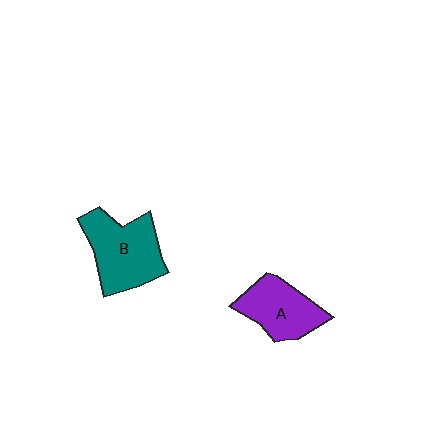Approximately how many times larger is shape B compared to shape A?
Approximately 1.3 times.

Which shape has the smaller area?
Shape A (purple).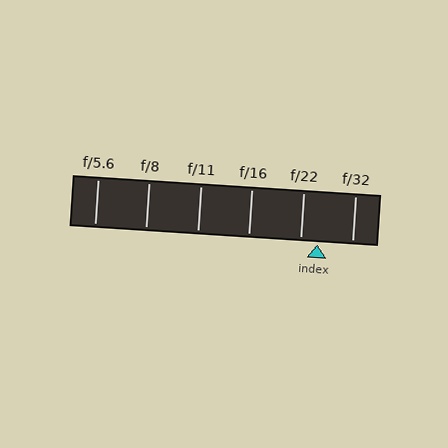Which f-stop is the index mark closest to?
The index mark is closest to f/22.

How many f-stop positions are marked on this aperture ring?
There are 6 f-stop positions marked.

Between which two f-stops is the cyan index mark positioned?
The index mark is between f/22 and f/32.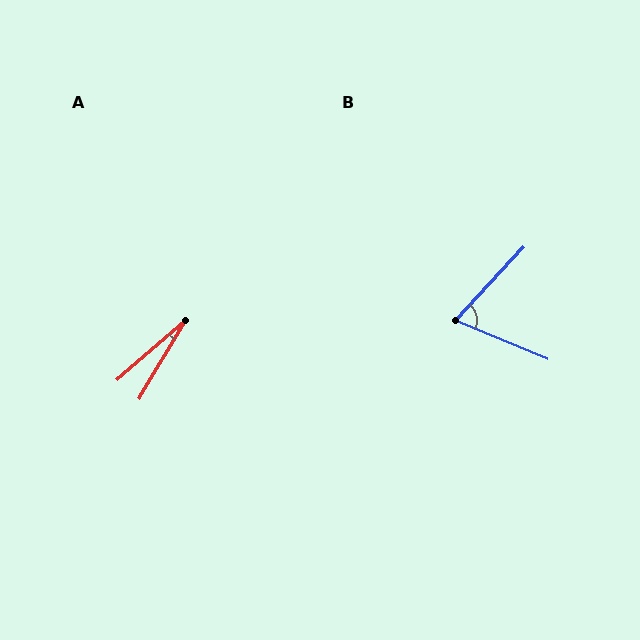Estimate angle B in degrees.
Approximately 70 degrees.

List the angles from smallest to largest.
A (18°), B (70°).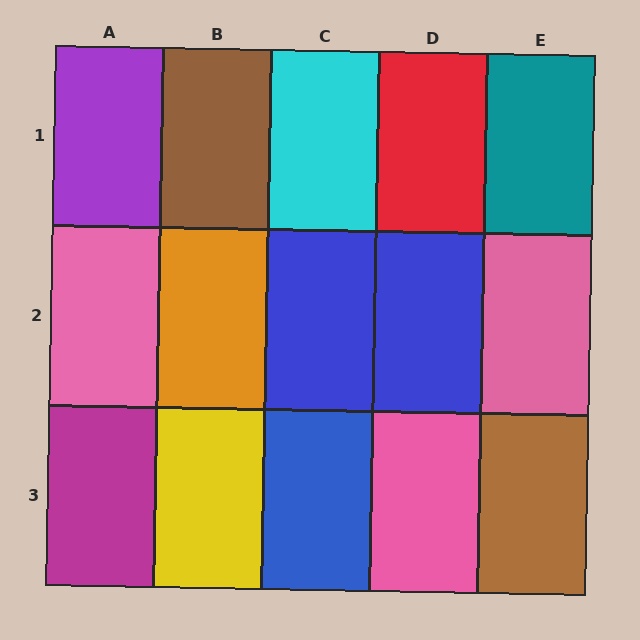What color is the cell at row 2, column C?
Blue.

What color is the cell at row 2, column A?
Pink.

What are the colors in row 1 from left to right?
Purple, brown, cyan, red, teal.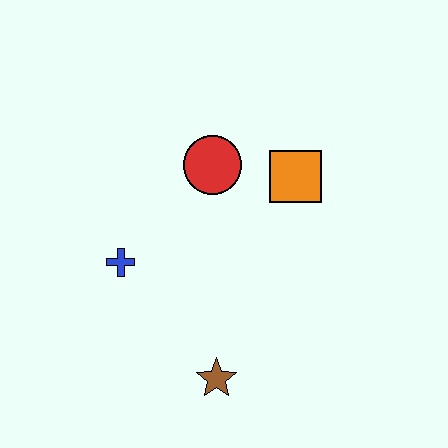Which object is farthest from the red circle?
The brown star is farthest from the red circle.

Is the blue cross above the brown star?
Yes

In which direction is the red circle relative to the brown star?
The red circle is above the brown star.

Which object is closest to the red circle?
The orange square is closest to the red circle.